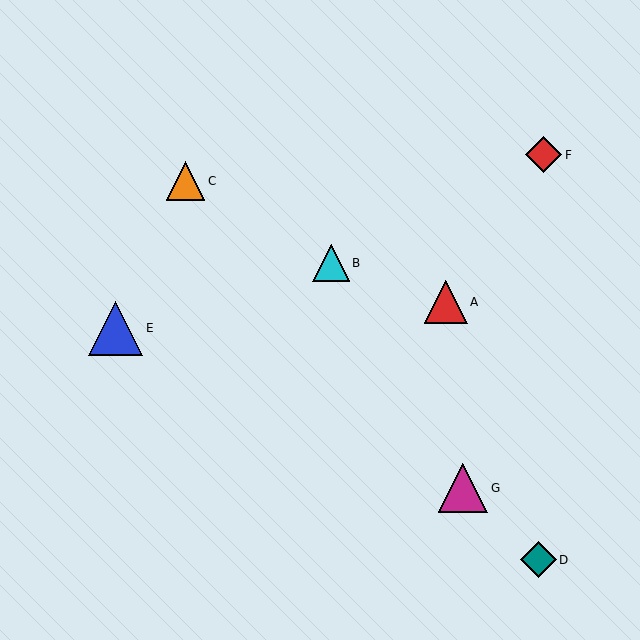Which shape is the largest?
The blue triangle (labeled E) is the largest.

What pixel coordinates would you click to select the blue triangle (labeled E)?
Click at (116, 328) to select the blue triangle E.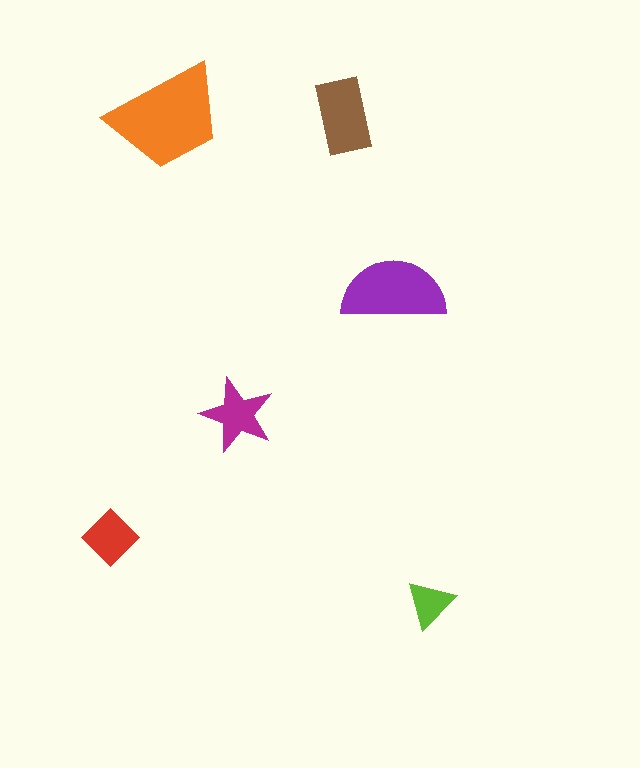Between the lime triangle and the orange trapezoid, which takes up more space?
The orange trapezoid.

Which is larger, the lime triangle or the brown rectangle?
The brown rectangle.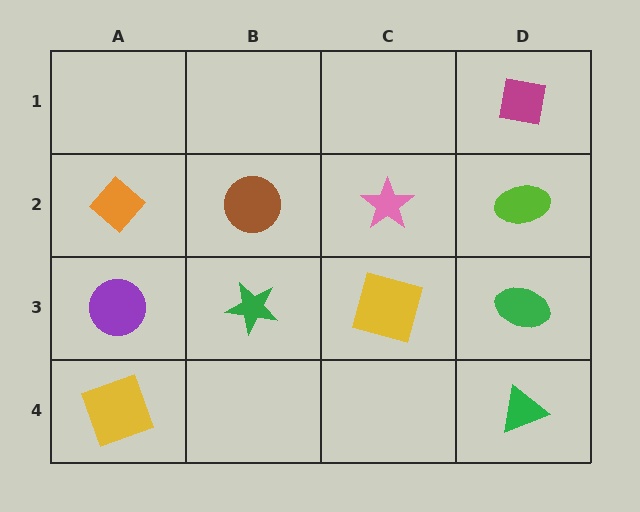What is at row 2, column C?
A pink star.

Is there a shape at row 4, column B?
No, that cell is empty.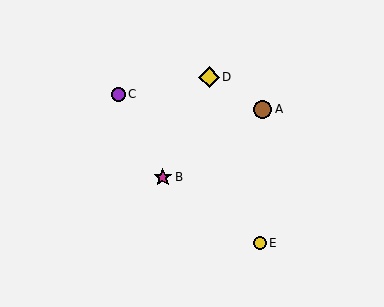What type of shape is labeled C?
Shape C is a purple circle.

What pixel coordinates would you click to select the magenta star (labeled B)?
Click at (163, 177) to select the magenta star B.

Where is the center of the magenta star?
The center of the magenta star is at (163, 177).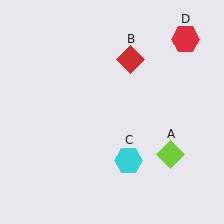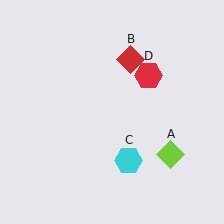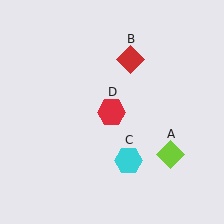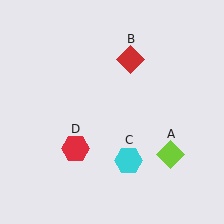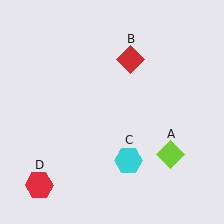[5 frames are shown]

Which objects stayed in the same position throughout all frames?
Lime diamond (object A) and red diamond (object B) and cyan hexagon (object C) remained stationary.